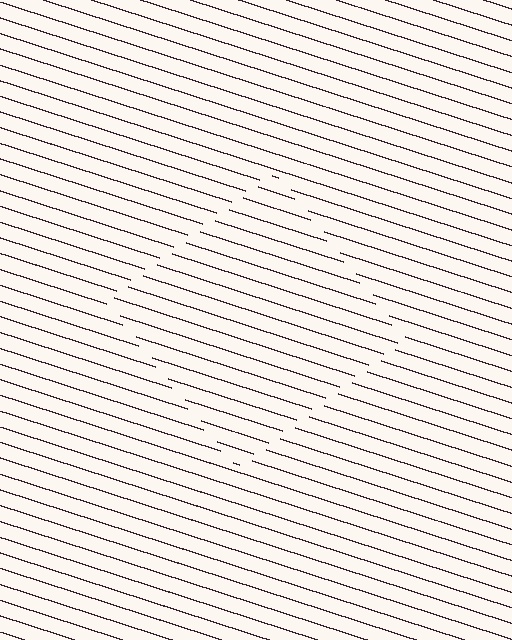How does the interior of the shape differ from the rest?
The interior of the shape contains the same grating, shifted by half a period — the contour is defined by the phase discontinuity where line-ends from the inner and outer gratings abut.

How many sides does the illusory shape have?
4 sides — the line-ends trace a square.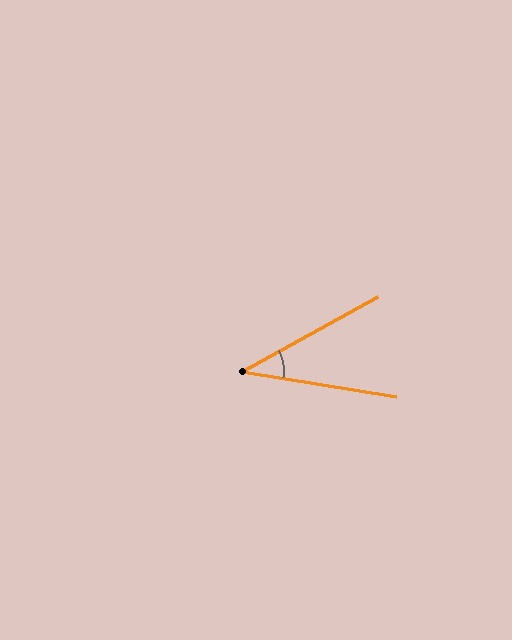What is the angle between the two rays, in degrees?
Approximately 38 degrees.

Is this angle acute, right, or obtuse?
It is acute.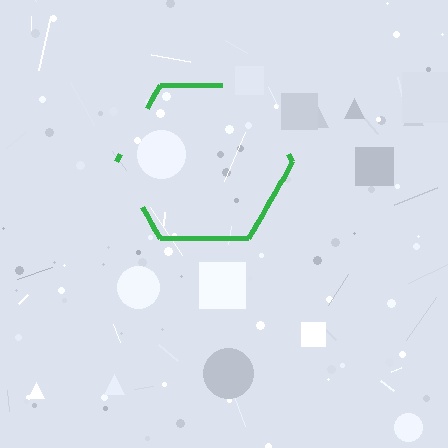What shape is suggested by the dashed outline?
The dashed outline suggests a hexagon.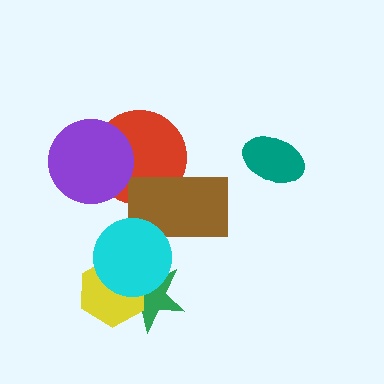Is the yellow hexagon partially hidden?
Yes, it is partially covered by another shape.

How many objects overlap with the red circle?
2 objects overlap with the red circle.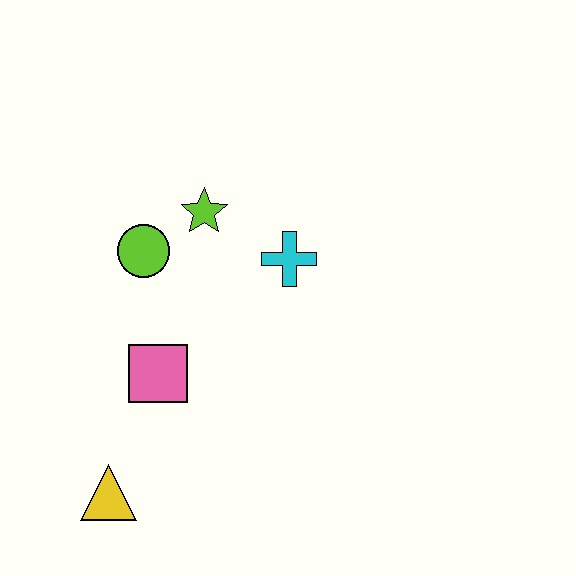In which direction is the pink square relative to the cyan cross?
The pink square is to the left of the cyan cross.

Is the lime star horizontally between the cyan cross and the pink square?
Yes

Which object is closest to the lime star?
The lime circle is closest to the lime star.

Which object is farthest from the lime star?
The yellow triangle is farthest from the lime star.